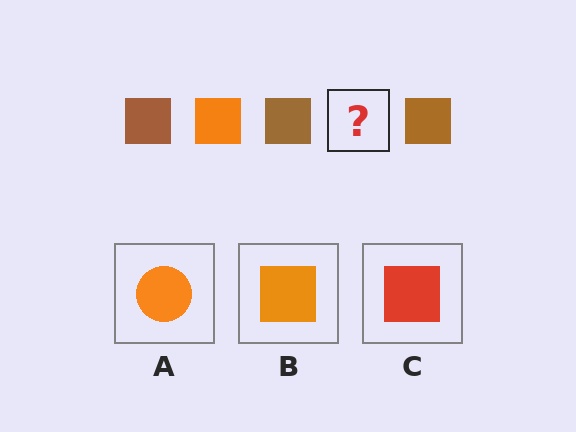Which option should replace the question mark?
Option B.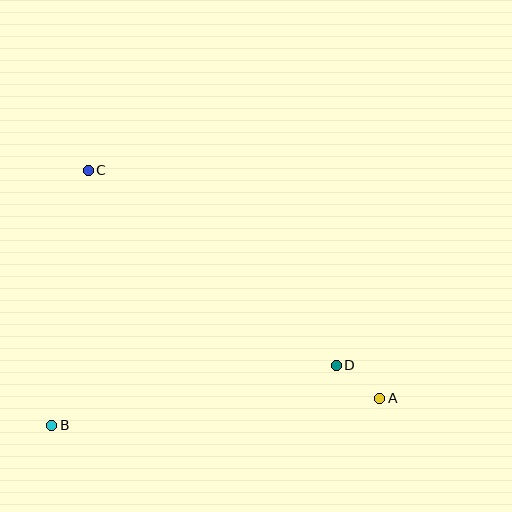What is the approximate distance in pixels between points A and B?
The distance between A and B is approximately 329 pixels.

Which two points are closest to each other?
Points A and D are closest to each other.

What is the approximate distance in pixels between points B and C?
The distance between B and C is approximately 257 pixels.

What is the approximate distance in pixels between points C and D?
The distance between C and D is approximately 316 pixels.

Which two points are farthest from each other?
Points A and C are farthest from each other.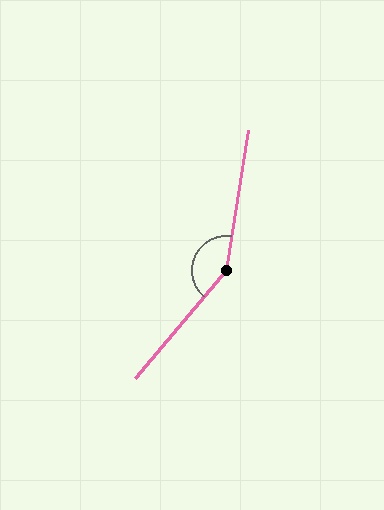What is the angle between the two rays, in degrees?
Approximately 149 degrees.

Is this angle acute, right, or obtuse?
It is obtuse.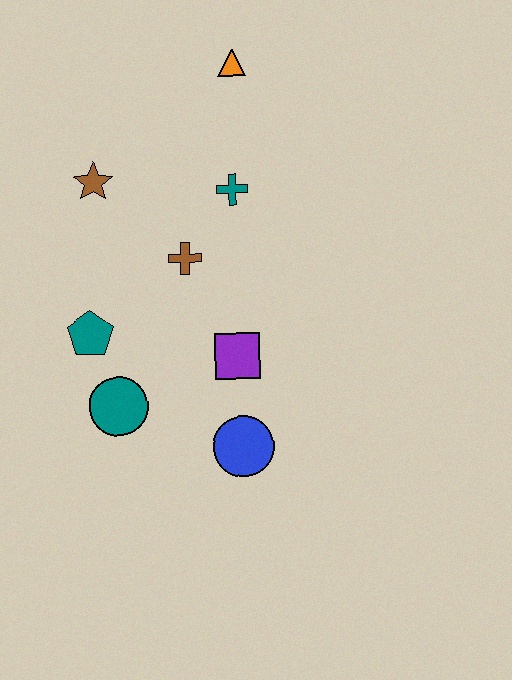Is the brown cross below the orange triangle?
Yes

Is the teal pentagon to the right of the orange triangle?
No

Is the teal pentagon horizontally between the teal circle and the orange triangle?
No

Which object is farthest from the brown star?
The blue circle is farthest from the brown star.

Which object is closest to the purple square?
The blue circle is closest to the purple square.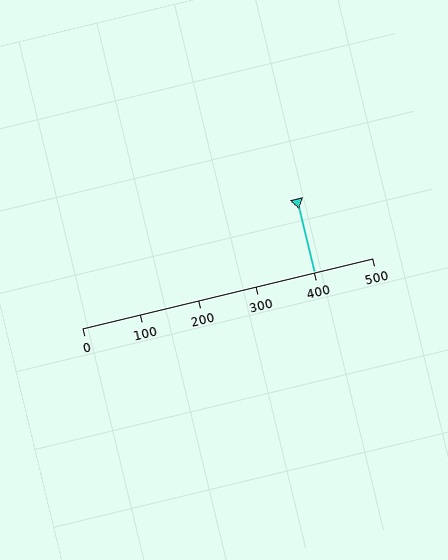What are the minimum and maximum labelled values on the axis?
The axis runs from 0 to 500.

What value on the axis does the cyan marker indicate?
The marker indicates approximately 400.